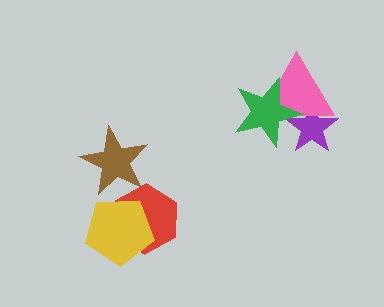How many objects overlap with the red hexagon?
1 object overlaps with the red hexagon.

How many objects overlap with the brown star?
0 objects overlap with the brown star.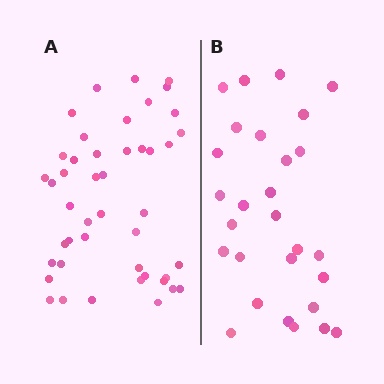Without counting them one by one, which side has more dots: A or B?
Region A (the left region) has more dots.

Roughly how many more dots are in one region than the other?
Region A has approximately 15 more dots than region B.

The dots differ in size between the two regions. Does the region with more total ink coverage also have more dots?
No. Region B has more total ink coverage because its dots are larger, but region A actually contains more individual dots. Total area can be misleading — the number of items is what matters here.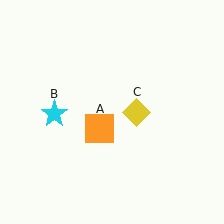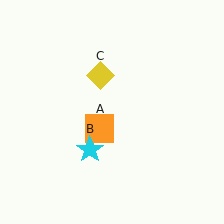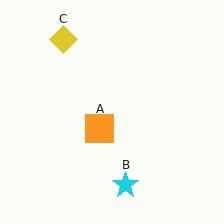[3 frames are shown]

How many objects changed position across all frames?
2 objects changed position: cyan star (object B), yellow diamond (object C).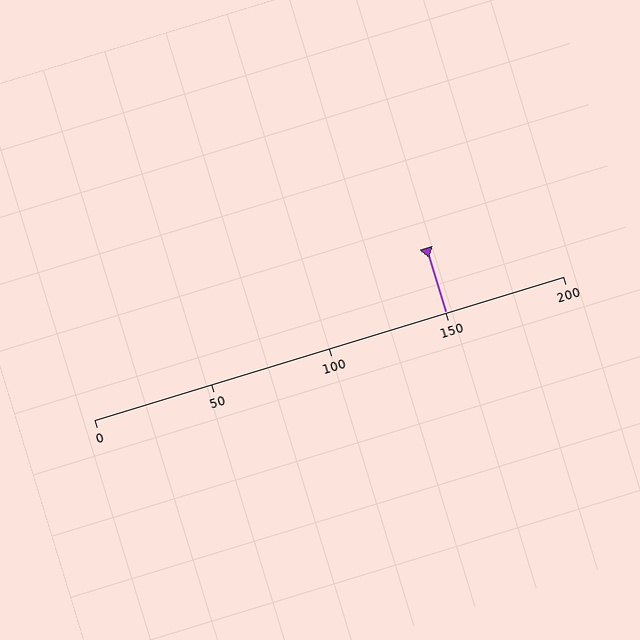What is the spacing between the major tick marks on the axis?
The major ticks are spaced 50 apart.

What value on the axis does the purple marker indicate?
The marker indicates approximately 150.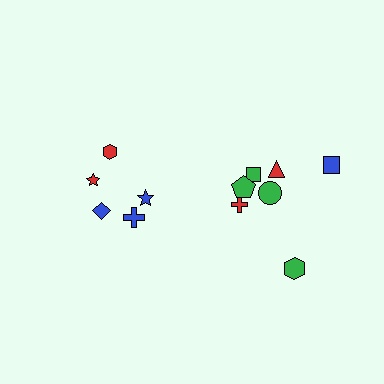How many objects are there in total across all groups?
There are 12 objects.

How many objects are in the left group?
There are 5 objects.